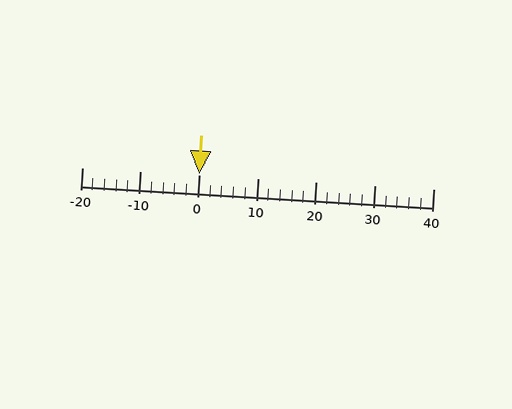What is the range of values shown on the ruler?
The ruler shows values from -20 to 40.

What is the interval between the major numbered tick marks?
The major tick marks are spaced 10 units apart.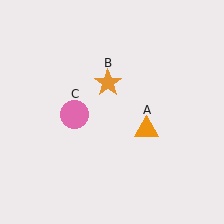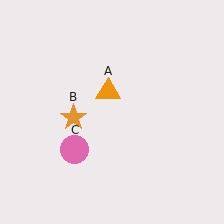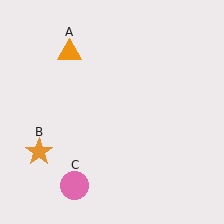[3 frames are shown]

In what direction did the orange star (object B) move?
The orange star (object B) moved down and to the left.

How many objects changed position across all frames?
3 objects changed position: orange triangle (object A), orange star (object B), pink circle (object C).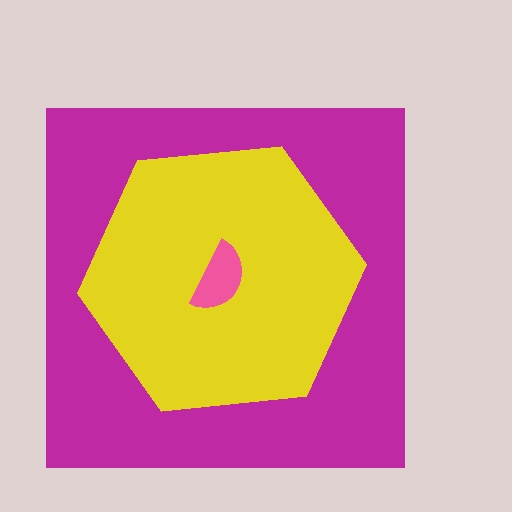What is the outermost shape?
The magenta square.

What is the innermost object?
The pink semicircle.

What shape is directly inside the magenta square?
The yellow hexagon.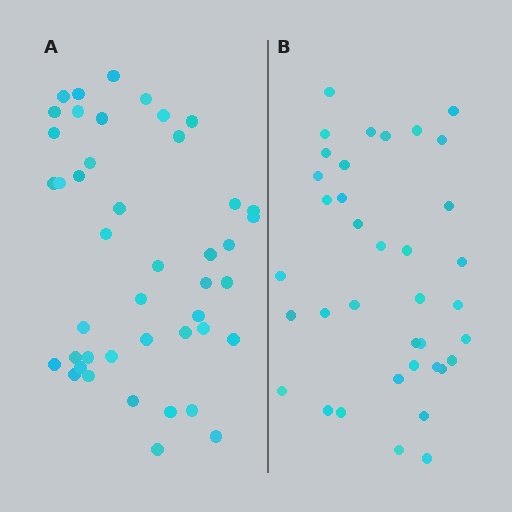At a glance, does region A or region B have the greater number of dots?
Region A (the left region) has more dots.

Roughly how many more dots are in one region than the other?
Region A has roughly 8 or so more dots than region B.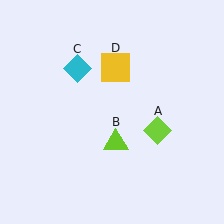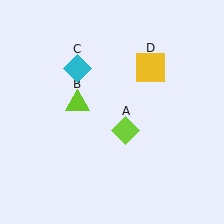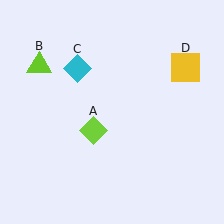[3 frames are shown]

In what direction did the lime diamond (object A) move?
The lime diamond (object A) moved left.